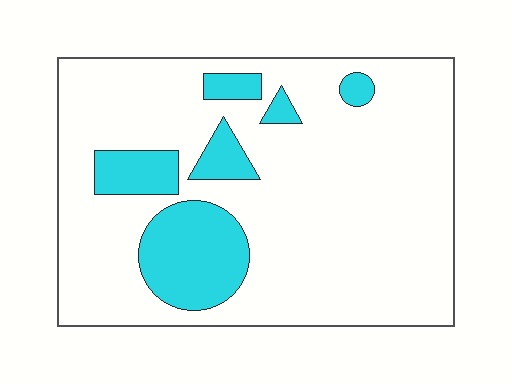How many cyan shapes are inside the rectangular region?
6.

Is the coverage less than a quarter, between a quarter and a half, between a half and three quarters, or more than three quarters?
Less than a quarter.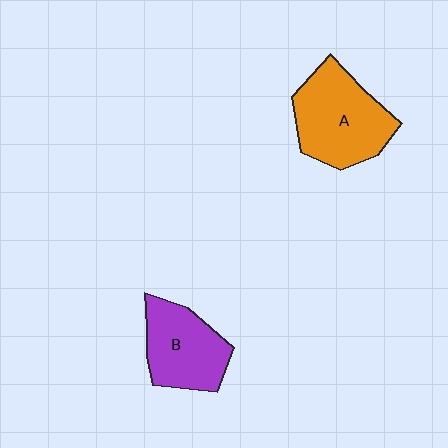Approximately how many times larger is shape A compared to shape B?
Approximately 1.3 times.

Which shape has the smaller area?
Shape B (purple).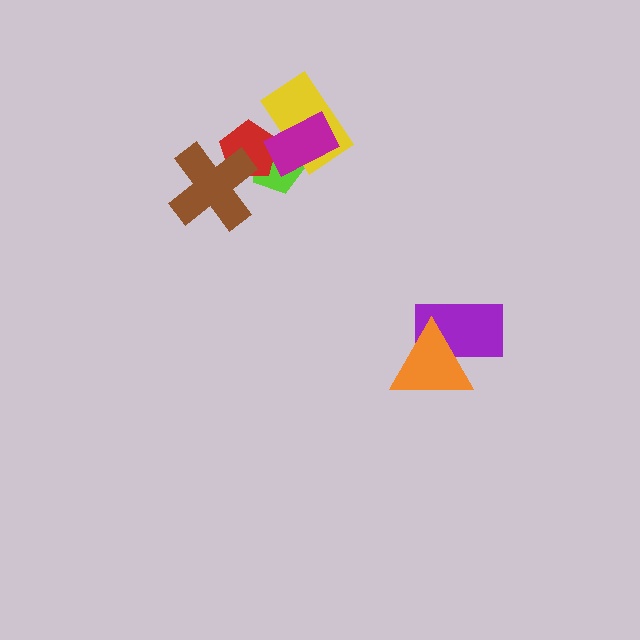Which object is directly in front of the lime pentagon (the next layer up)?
The red pentagon is directly in front of the lime pentagon.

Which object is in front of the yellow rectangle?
The magenta rectangle is in front of the yellow rectangle.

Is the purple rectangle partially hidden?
Yes, it is partially covered by another shape.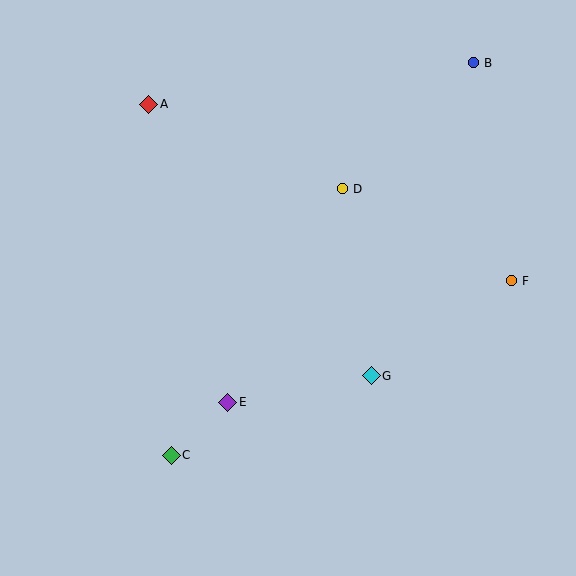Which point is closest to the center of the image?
Point D at (342, 189) is closest to the center.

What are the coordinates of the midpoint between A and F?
The midpoint between A and F is at (330, 193).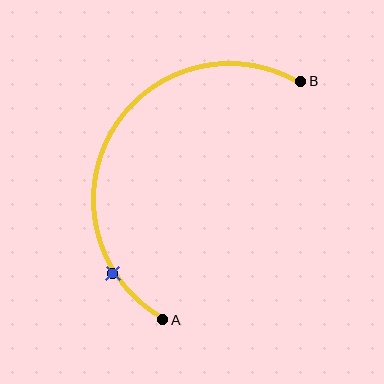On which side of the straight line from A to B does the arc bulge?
The arc bulges to the left of the straight line connecting A and B.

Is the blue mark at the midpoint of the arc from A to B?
No. The blue mark lies on the arc but is closer to endpoint A. The arc midpoint would be at the point on the curve equidistant along the arc from both A and B.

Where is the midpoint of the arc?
The arc midpoint is the point on the curve farthest from the straight line joining A and B. It sits to the left of that line.